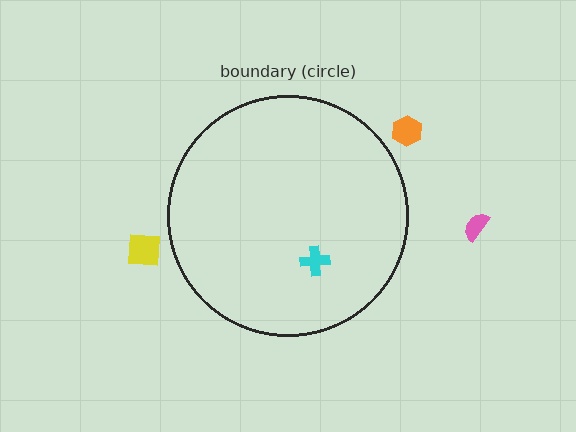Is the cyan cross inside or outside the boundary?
Inside.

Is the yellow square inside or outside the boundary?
Outside.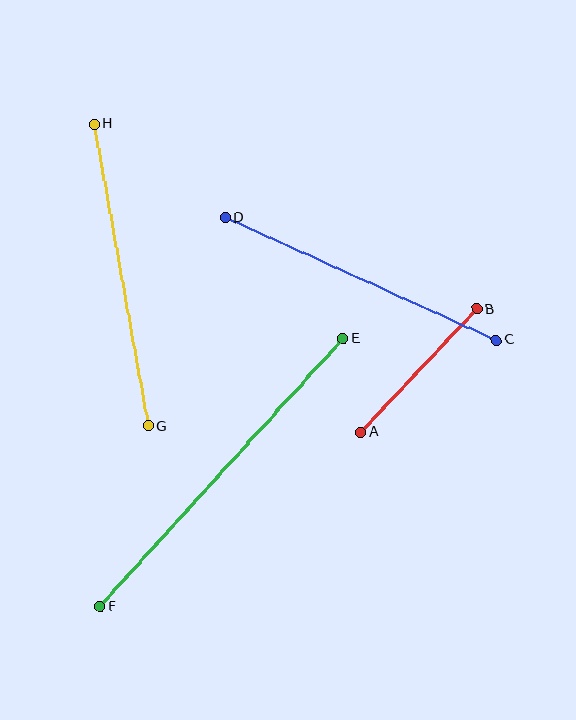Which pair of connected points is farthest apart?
Points E and F are farthest apart.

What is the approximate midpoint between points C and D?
The midpoint is at approximately (360, 279) pixels.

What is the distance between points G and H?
The distance is approximately 307 pixels.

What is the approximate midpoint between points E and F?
The midpoint is at approximately (222, 473) pixels.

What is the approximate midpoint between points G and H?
The midpoint is at approximately (121, 275) pixels.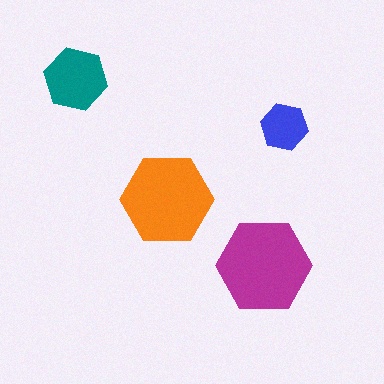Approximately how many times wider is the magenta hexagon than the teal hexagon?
About 1.5 times wider.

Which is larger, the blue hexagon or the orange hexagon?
The orange one.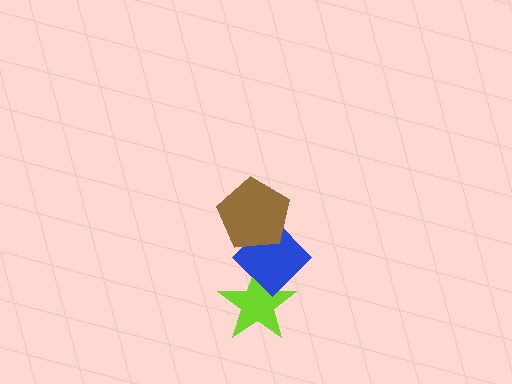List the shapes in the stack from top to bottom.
From top to bottom: the brown pentagon, the blue diamond, the lime star.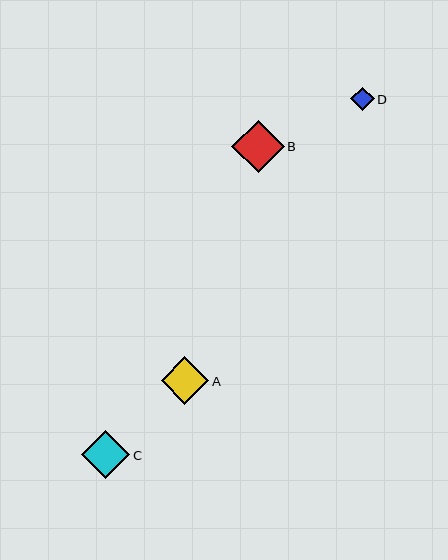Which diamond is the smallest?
Diamond D is the smallest with a size of approximately 24 pixels.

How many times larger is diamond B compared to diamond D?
Diamond B is approximately 2.2 times the size of diamond D.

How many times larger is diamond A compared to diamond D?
Diamond A is approximately 2.0 times the size of diamond D.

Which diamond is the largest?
Diamond B is the largest with a size of approximately 52 pixels.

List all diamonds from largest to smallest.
From largest to smallest: B, C, A, D.